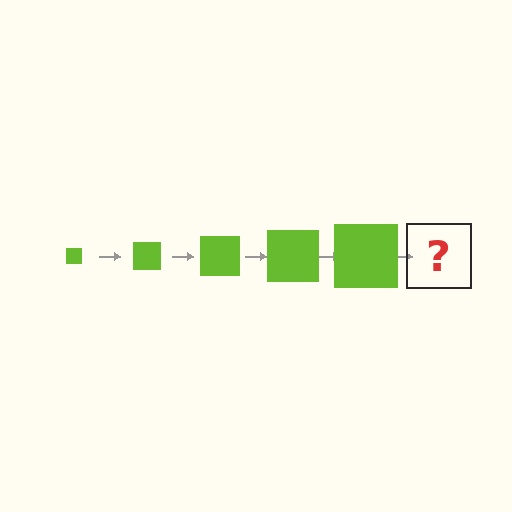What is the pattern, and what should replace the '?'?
The pattern is that the square gets progressively larger each step. The '?' should be a lime square, larger than the previous one.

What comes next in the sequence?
The next element should be a lime square, larger than the previous one.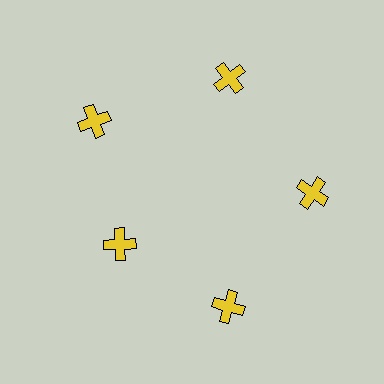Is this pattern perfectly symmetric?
No. The 5 yellow crosses are arranged in a ring, but one element near the 8 o'clock position is pulled inward toward the center, breaking the 5-fold rotational symmetry.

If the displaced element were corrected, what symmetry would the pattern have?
It would have 5-fold rotational symmetry — the pattern would map onto itself every 72 degrees.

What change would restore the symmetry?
The symmetry would be restored by moving it outward, back onto the ring so that all 5 crosses sit at equal angles and equal distance from the center.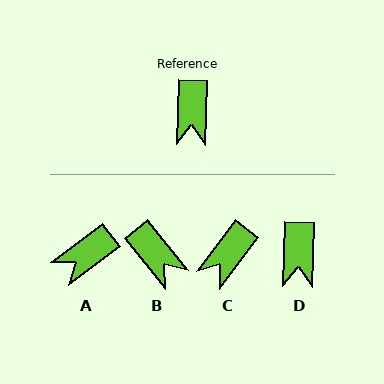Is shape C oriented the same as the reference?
No, it is off by about 35 degrees.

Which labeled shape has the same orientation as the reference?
D.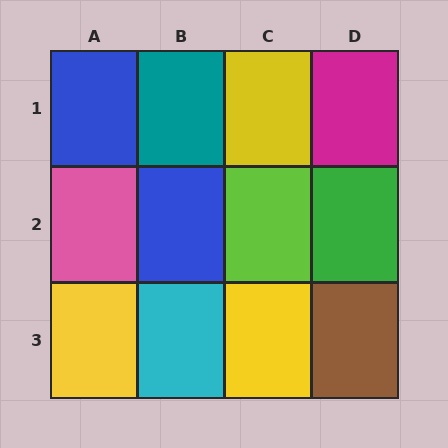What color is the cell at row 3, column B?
Cyan.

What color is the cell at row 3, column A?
Yellow.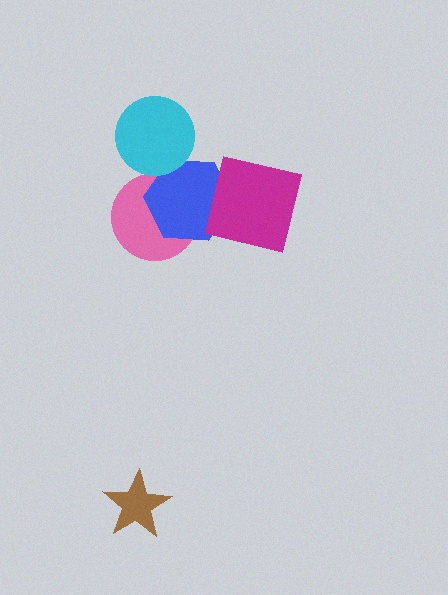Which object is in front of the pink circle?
The blue hexagon is in front of the pink circle.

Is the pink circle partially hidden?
Yes, it is partially covered by another shape.